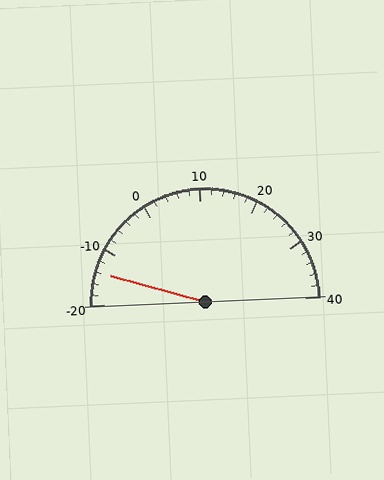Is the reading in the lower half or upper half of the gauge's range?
The reading is in the lower half of the range (-20 to 40).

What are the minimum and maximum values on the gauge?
The gauge ranges from -20 to 40.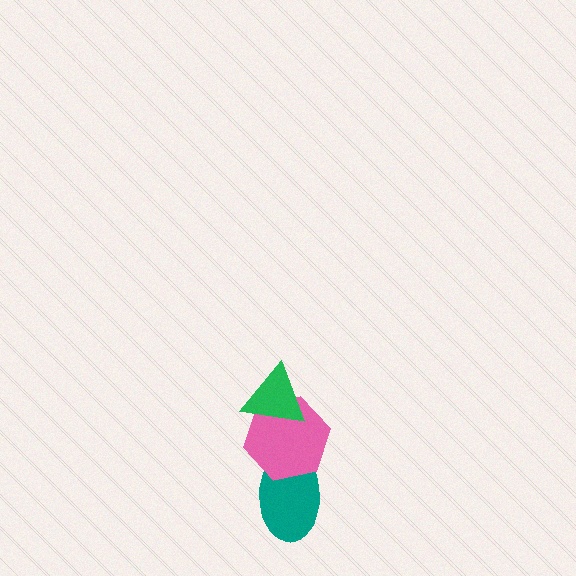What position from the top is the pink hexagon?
The pink hexagon is 2nd from the top.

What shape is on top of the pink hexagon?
The green triangle is on top of the pink hexagon.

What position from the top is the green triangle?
The green triangle is 1st from the top.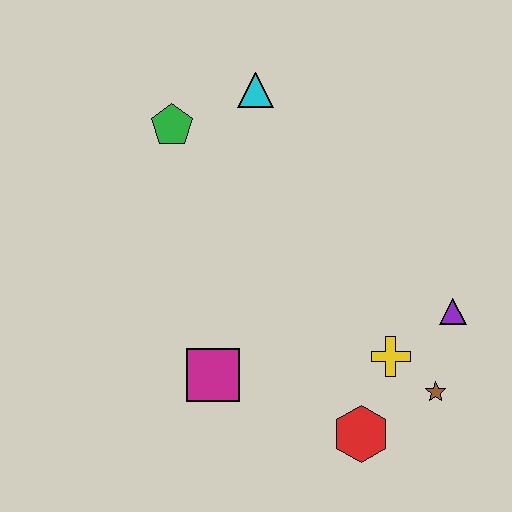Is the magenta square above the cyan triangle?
No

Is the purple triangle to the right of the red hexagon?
Yes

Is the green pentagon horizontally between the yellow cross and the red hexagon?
No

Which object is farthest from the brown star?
The green pentagon is farthest from the brown star.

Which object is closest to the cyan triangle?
The green pentagon is closest to the cyan triangle.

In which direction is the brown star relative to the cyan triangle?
The brown star is below the cyan triangle.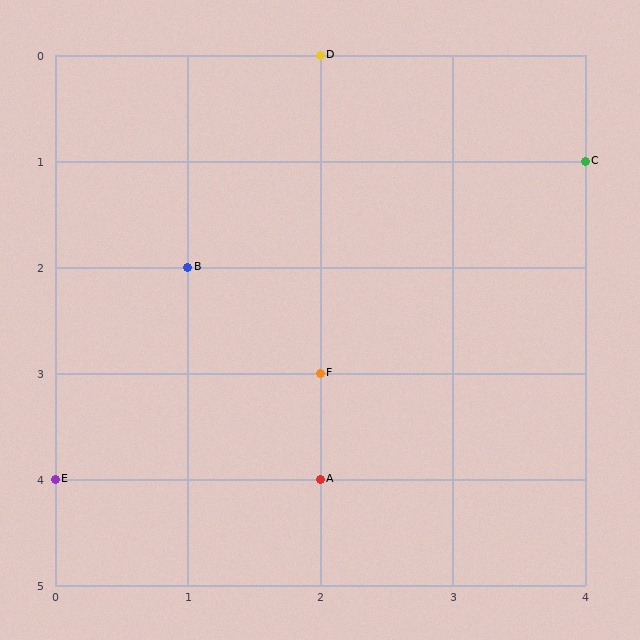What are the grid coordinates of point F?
Point F is at grid coordinates (2, 3).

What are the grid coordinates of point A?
Point A is at grid coordinates (2, 4).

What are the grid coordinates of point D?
Point D is at grid coordinates (2, 0).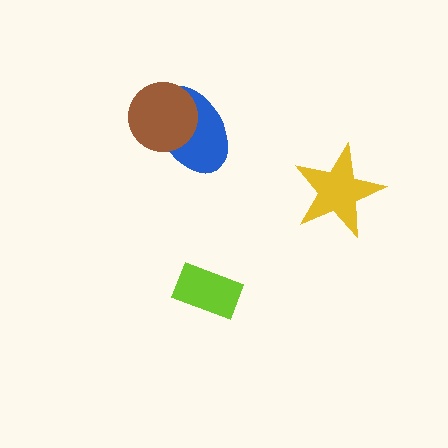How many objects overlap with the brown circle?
1 object overlaps with the brown circle.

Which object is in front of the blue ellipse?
The brown circle is in front of the blue ellipse.